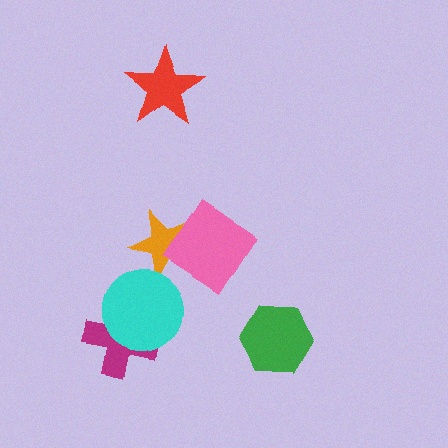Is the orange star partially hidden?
Yes, it is partially covered by another shape.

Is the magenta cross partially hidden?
Yes, it is partially covered by another shape.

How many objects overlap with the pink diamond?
1 object overlaps with the pink diamond.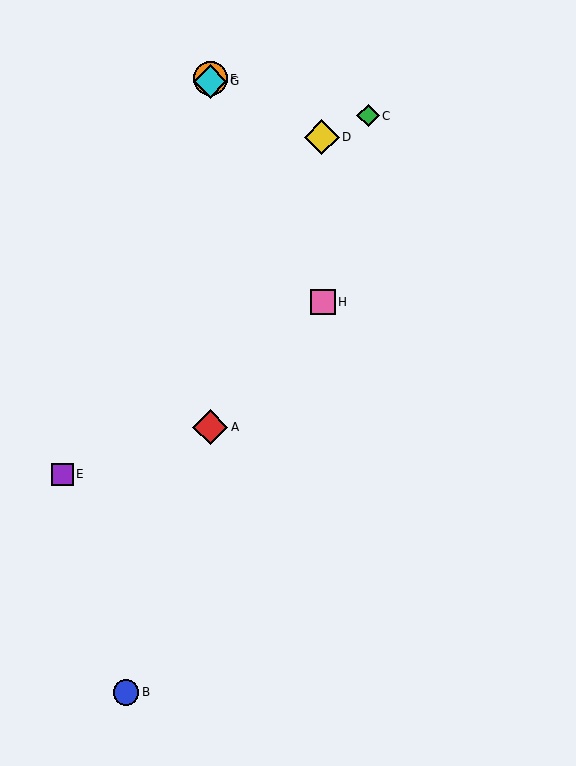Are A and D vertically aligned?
No, A is at x≈210 and D is at x≈322.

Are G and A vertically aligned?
Yes, both are at x≈210.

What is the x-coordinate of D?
Object D is at x≈322.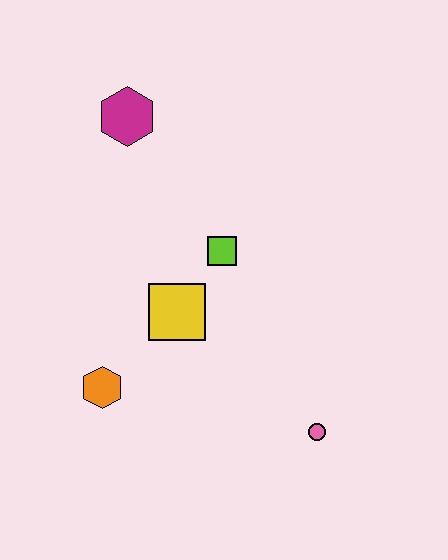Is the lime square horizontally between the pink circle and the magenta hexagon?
Yes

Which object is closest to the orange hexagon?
The yellow square is closest to the orange hexagon.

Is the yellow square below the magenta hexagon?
Yes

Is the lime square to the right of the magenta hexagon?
Yes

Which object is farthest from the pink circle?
The magenta hexagon is farthest from the pink circle.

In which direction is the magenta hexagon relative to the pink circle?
The magenta hexagon is above the pink circle.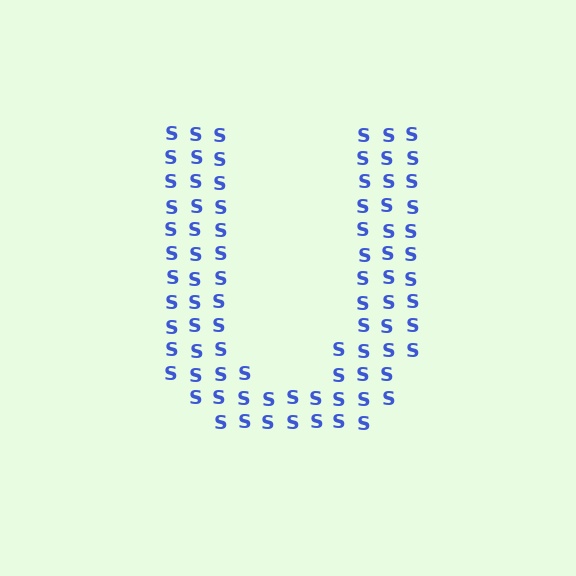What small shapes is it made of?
It is made of small letter S's.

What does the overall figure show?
The overall figure shows the letter U.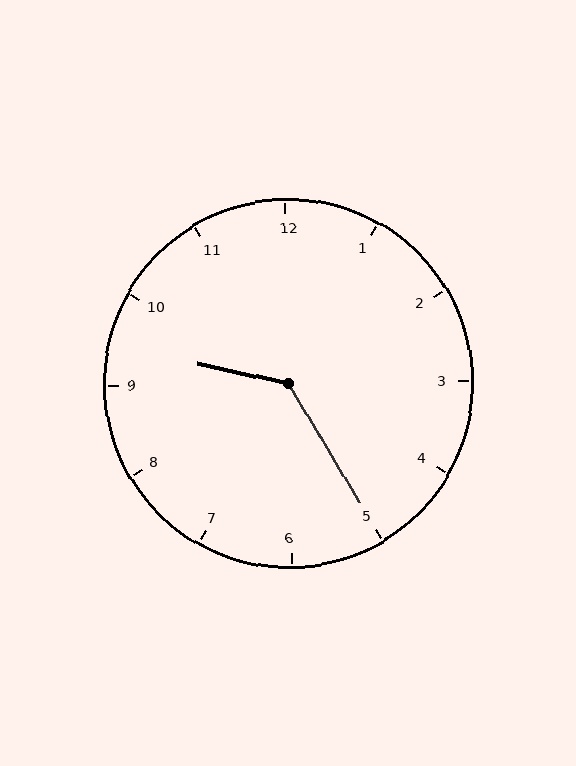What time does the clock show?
9:25.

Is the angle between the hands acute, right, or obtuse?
It is obtuse.